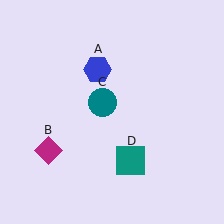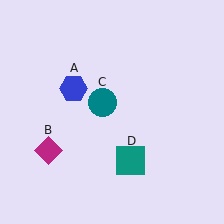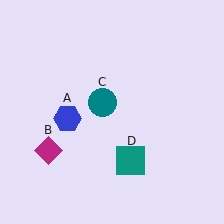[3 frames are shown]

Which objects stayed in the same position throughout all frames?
Magenta diamond (object B) and teal circle (object C) and teal square (object D) remained stationary.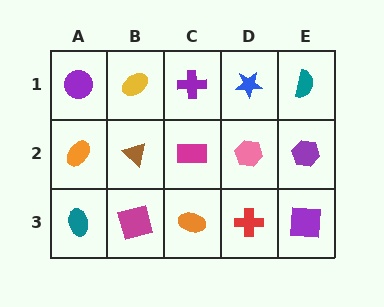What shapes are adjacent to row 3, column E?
A purple hexagon (row 2, column E), a red cross (row 3, column D).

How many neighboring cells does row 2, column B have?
4.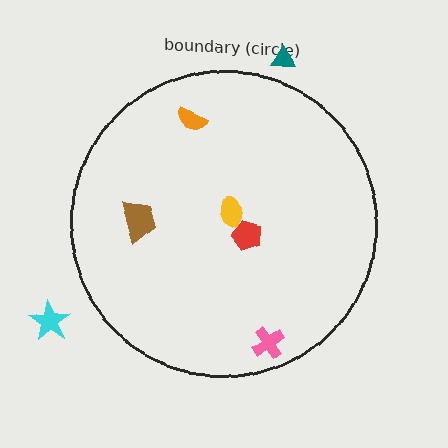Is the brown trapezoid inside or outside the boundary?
Inside.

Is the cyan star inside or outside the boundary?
Outside.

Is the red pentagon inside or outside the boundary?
Inside.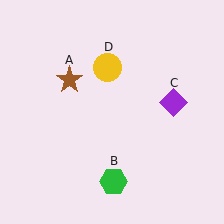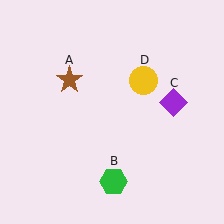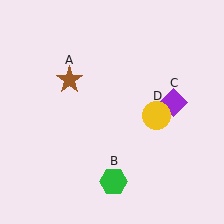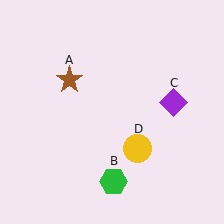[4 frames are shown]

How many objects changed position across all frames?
1 object changed position: yellow circle (object D).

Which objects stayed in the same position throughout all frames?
Brown star (object A) and green hexagon (object B) and purple diamond (object C) remained stationary.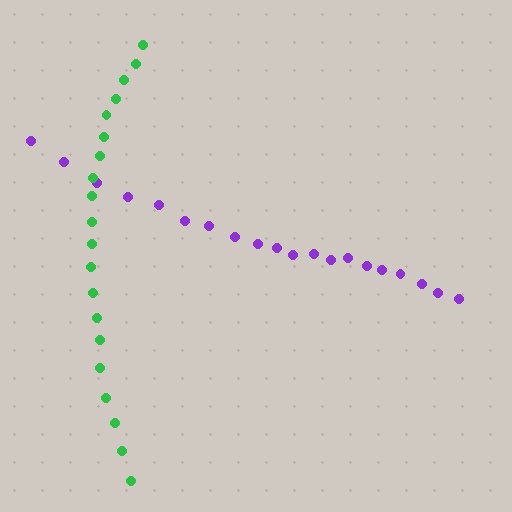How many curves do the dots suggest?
There are 2 distinct paths.